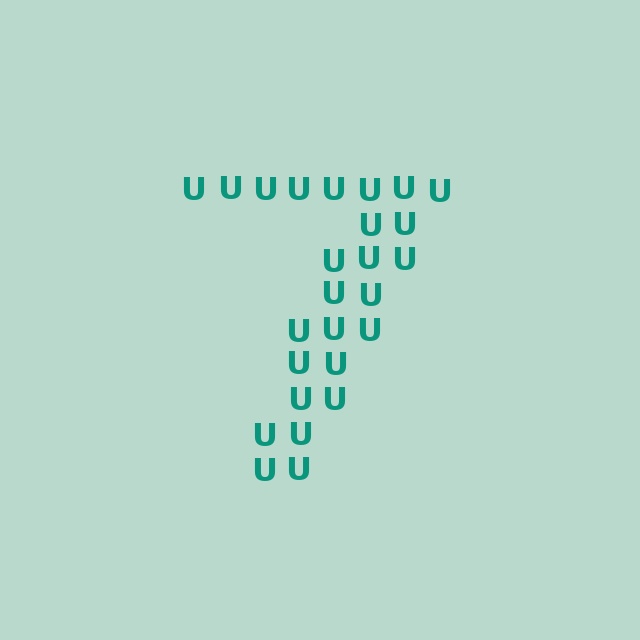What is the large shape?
The large shape is the digit 7.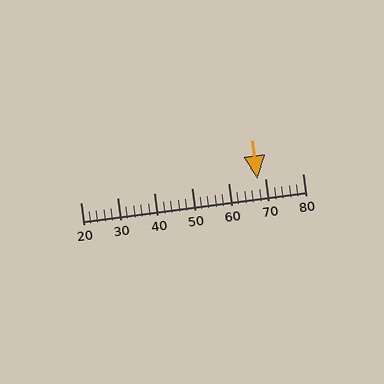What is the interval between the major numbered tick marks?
The major tick marks are spaced 10 units apart.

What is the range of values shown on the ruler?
The ruler shows values from 20 to 80.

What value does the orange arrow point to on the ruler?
The orange arrow points to approximately 68.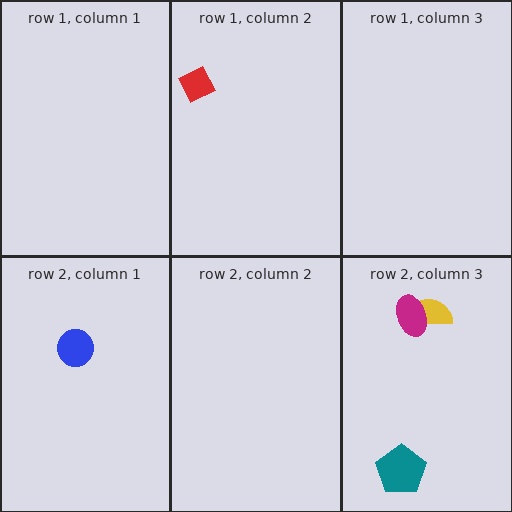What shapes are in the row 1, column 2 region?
The red diamond.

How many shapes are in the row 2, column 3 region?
3.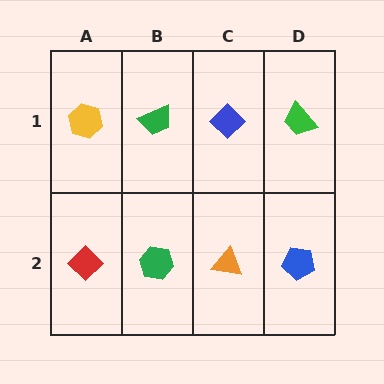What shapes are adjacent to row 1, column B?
A green hexagon (row 2, column B), a yellow hexagon (row 1, column A), a blue diamond (row 1, column C).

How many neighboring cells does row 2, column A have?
2.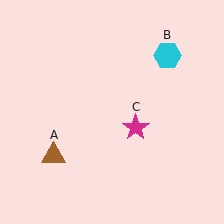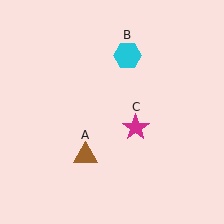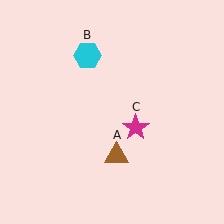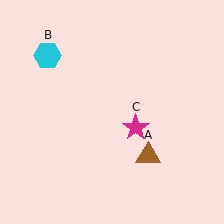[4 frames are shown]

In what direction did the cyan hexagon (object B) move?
The cyan hexagon (object B) moved left.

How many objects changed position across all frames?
2 objects changed position: brown triangle (object A), cyan hexagon (object B).